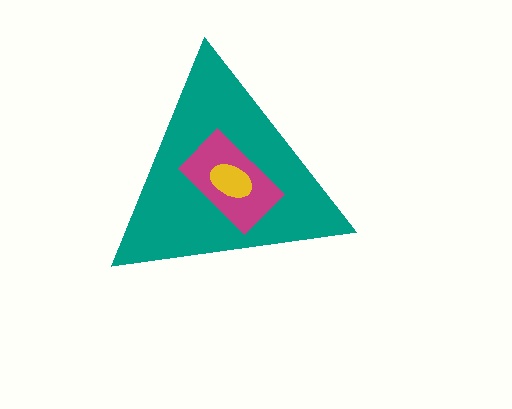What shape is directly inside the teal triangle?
The magenta rectangle.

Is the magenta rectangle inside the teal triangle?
Yes.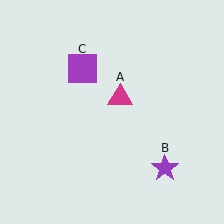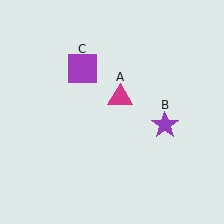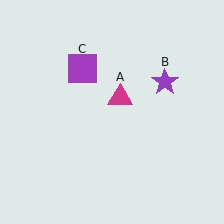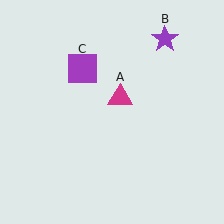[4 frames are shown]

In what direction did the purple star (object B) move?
The purple star (object B) moved up.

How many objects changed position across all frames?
1 object changed position: purple star (object B).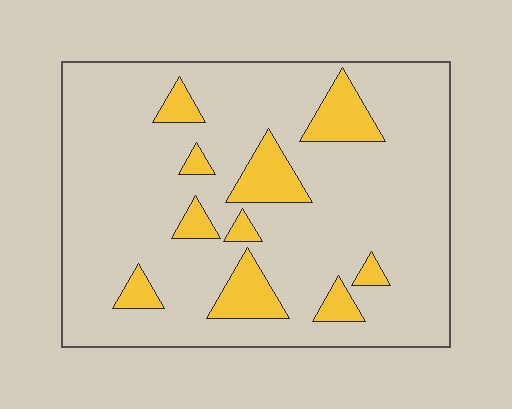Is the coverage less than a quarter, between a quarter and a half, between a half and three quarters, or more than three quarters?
Less than a quarter.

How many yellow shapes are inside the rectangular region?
10.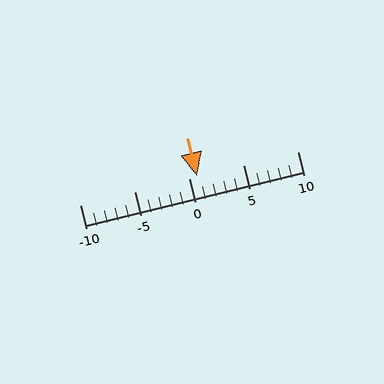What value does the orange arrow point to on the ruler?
The orange arrow points to approximately 1.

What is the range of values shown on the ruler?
The ruler shows values from -10 to 10.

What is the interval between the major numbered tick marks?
The major tick marks are spaced 5 units apart.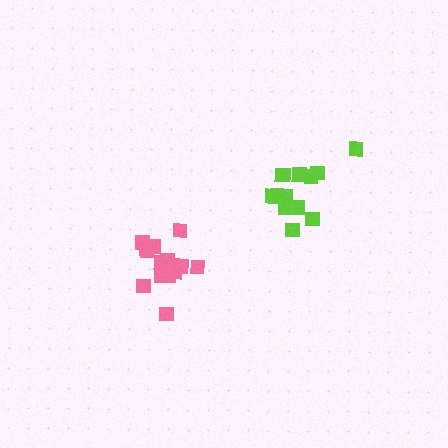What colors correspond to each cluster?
The clusters are colored: pink, lime.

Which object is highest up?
The lime cluster is topmost.